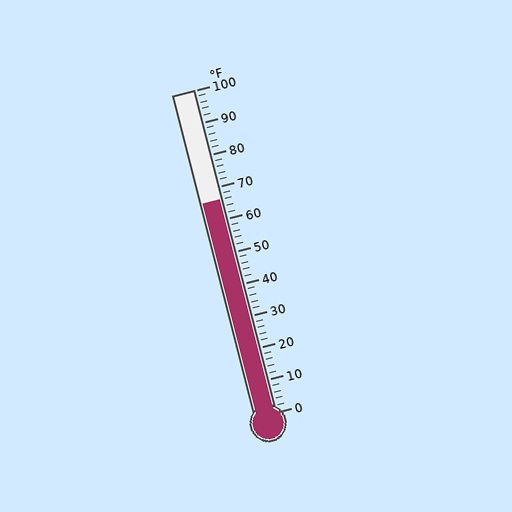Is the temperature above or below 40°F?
The temperature is above 40°F.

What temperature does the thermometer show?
The thermometer shows approximately 66°F.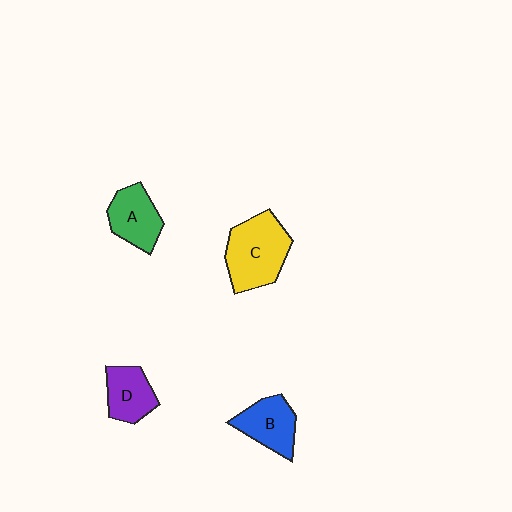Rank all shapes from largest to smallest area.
From largest to smallest: C (yellow), A (green), B (blue), D (purple).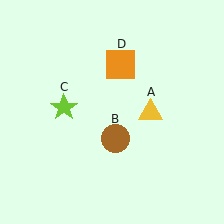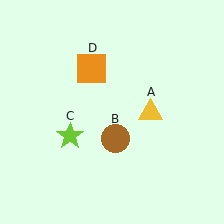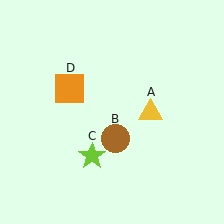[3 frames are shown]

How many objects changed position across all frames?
2 objects changed position: lime star (object C), orange square (object D).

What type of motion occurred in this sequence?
The lime star (object C), orange square (object D) rotated counterclockwise around the center of the scene.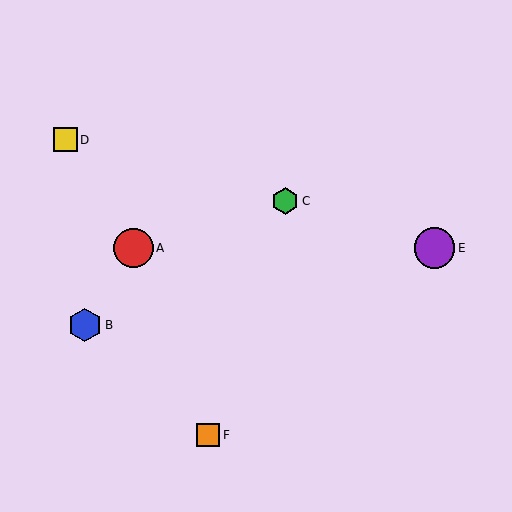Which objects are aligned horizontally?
Objects A, E are aligned horizontally.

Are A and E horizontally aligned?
Yes, both are at y≈248.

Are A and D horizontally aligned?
No, A is at y≈248 and D is at y≈140.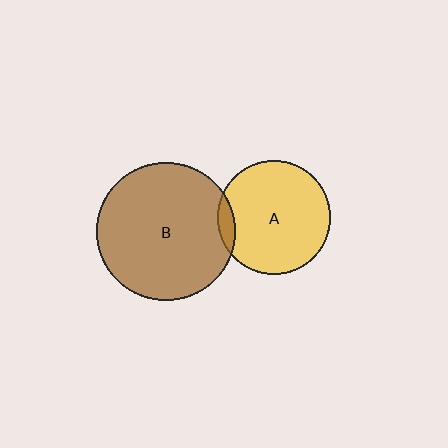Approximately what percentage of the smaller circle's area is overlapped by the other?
Approximately 5%.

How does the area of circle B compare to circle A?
Approximately 1.5 times.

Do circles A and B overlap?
Yes.